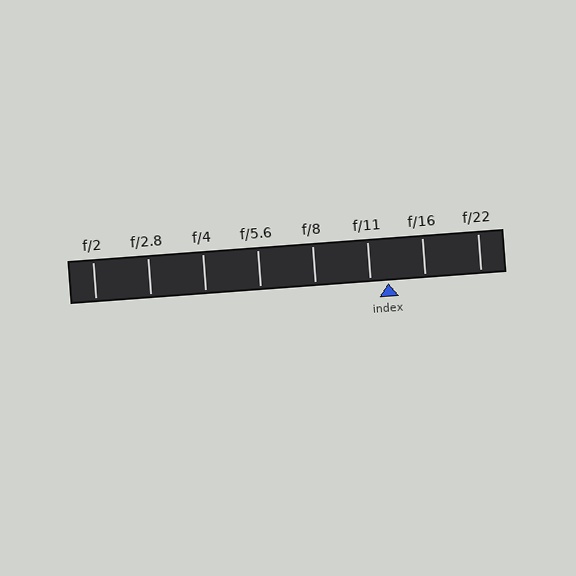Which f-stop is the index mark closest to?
The index mark is closest to f/11.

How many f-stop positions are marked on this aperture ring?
There are 8 f-stop positions marked.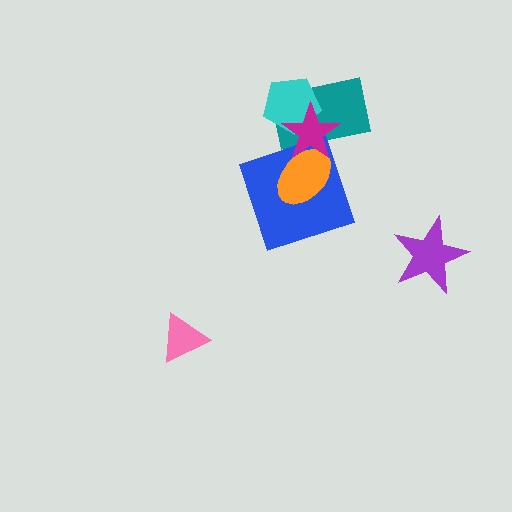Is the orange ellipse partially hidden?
Yes, it is partially covered by another shape.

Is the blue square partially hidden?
Yes, it is partially covered by another shape.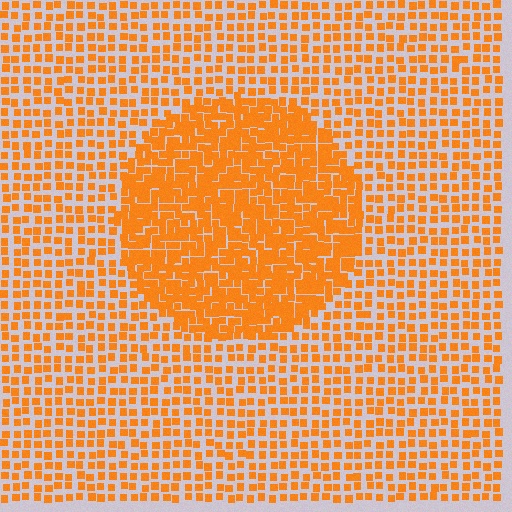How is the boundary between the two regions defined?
The boundary is defined by a change in element density (approximately 2.0x ratio). All elements are the same color, size, and shape.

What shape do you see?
I see a circle.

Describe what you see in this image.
The image contains small orange elements arranged at two different densities. A circle-shaped region is visible where the elements are more densely packed than the surrounding area.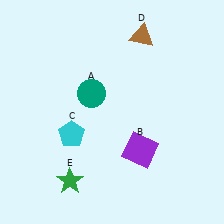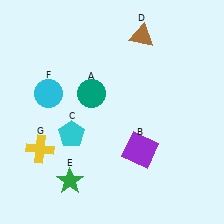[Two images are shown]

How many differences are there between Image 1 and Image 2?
There are 2 differences between the two images.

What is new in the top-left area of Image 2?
A cyan circle (F) was added in the top-left area of Image 2.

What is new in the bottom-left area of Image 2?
A yellow cross (G) was added in the bottom-left area of Image 2.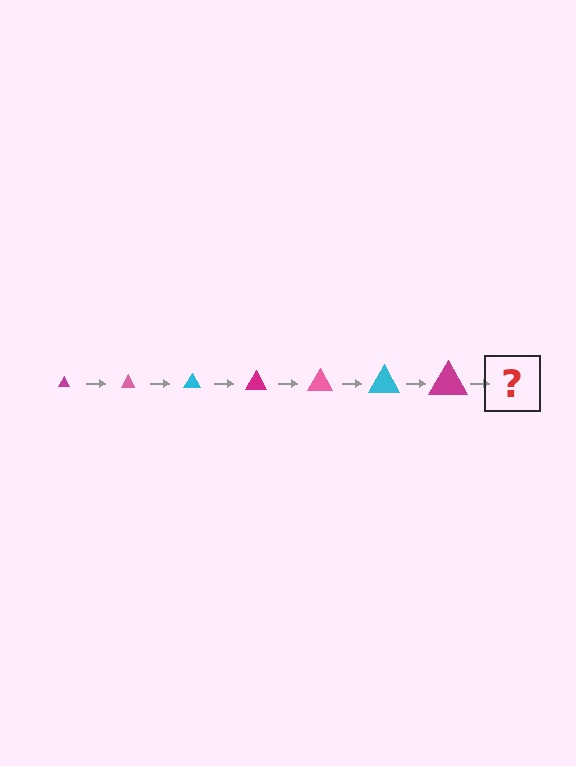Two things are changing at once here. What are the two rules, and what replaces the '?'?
The two rules are that the triangle grows larger each step and the color cycles through magenta, pink, and cyan. The '?' should be a pink triangle, larger than the previous one.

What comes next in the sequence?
The next element should be a pink triangle, larger than the previous one.